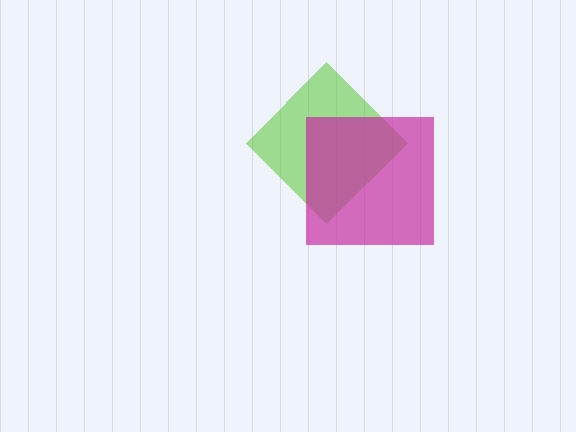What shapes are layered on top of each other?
The layered shapes are: a lime diamond, a magenta square.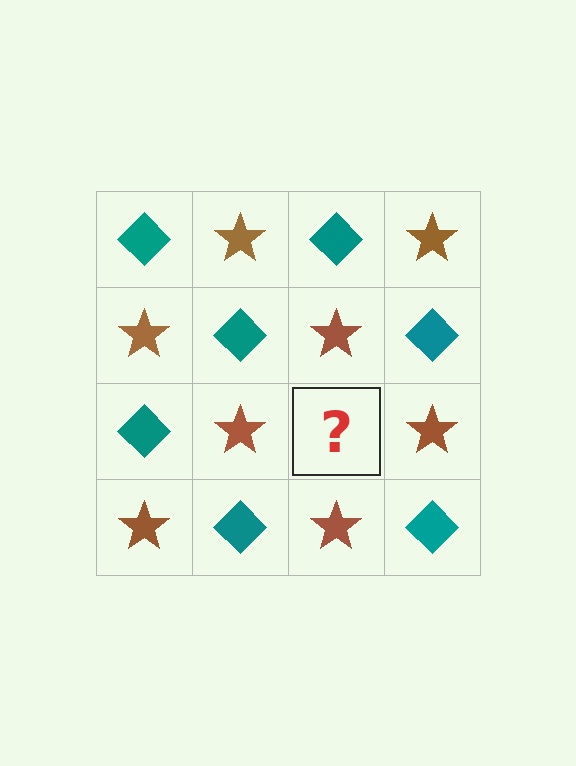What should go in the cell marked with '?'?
The missing cell should contain a teal diamond.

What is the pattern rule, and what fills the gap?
The rule is that it alternates teal diamond and brown star in a checkerboard pattern. The gap should be filled with a teal diamond.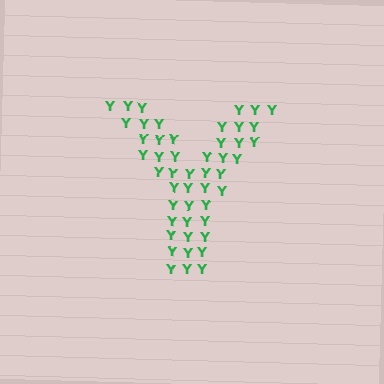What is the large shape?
The large shape is the letter Y.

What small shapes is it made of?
It is made of small letter Y's.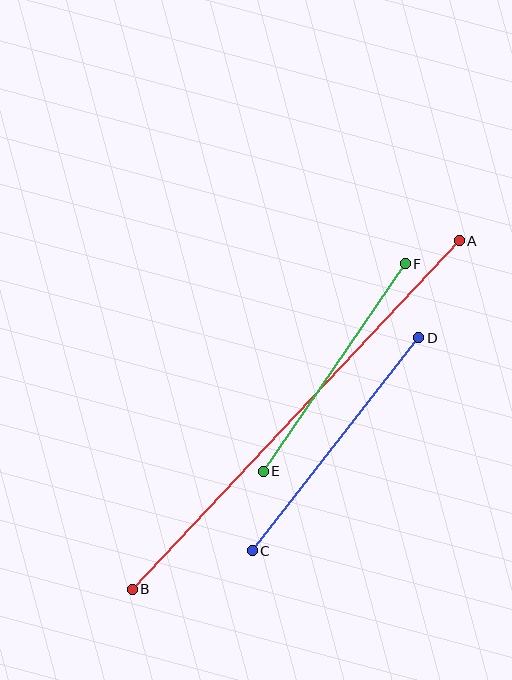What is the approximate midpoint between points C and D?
The midpoint is at approximately (336, 444) pixels.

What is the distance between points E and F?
The distance is approximately 252 pixels.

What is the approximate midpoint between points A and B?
The midpoint is at approximately (296, 415) pixels.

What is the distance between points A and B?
The distance is approximately 478 pixels.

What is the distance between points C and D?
The distance is approximately 270 pixels.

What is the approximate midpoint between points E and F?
The midpoint is at approximately (334, 368) pixels.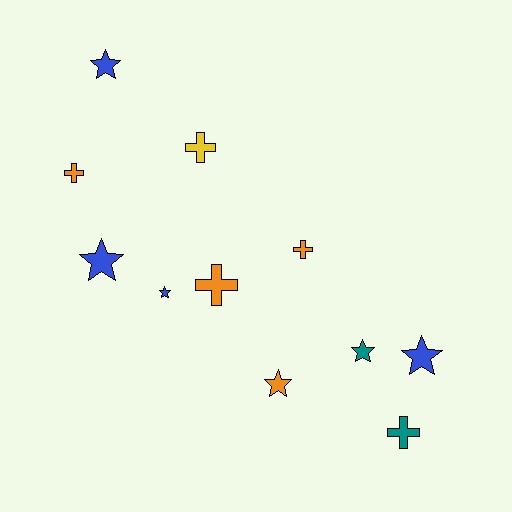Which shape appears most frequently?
Star, with 6 objects.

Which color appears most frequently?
Orange, with 4 objects.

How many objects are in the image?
There are 11 objects.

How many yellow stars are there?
There are no yellow stars.